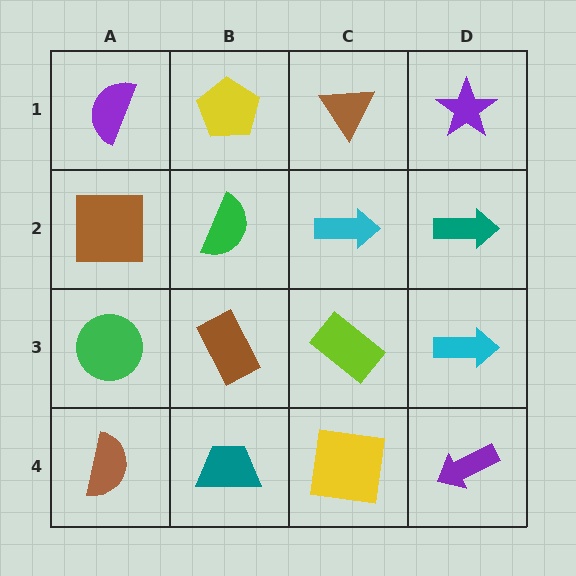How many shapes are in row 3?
4 shapes.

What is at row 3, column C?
A lime rectangle.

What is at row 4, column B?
A teal trapezoid.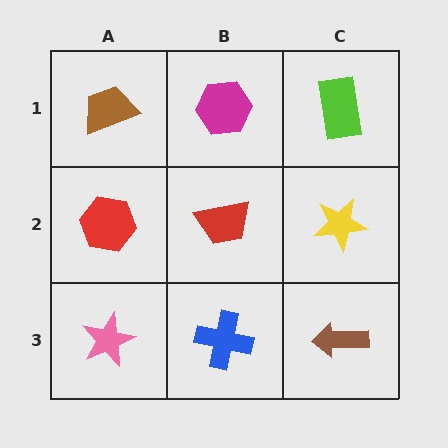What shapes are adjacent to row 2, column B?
A magenta hexagon (row 1, column B), a blue cross (row 3, column B), a red hexagon (row 2, column A), a yellow star (row 2, column C).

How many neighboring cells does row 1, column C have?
2.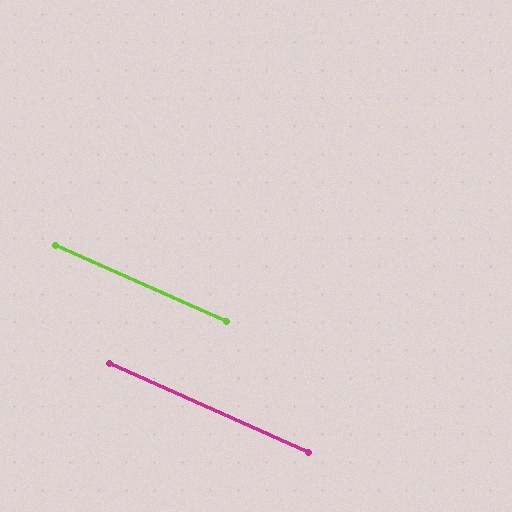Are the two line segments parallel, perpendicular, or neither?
Parallel — their directions differ by only 0.2°.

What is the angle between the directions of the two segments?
Approximately 0 degrees.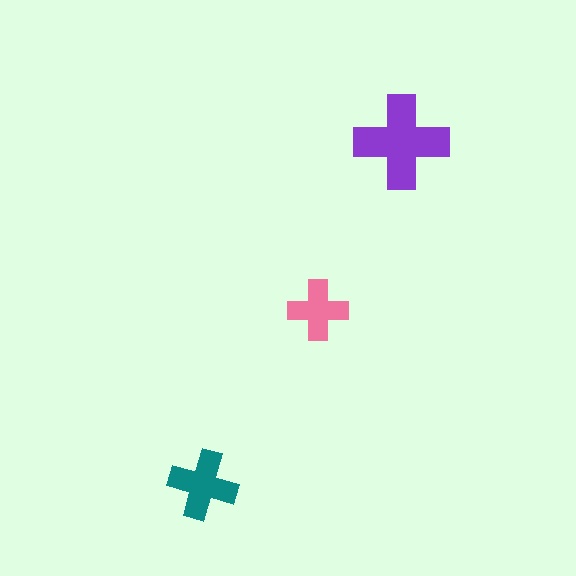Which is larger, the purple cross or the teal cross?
The purple one.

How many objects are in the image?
There are 3 objects in the image.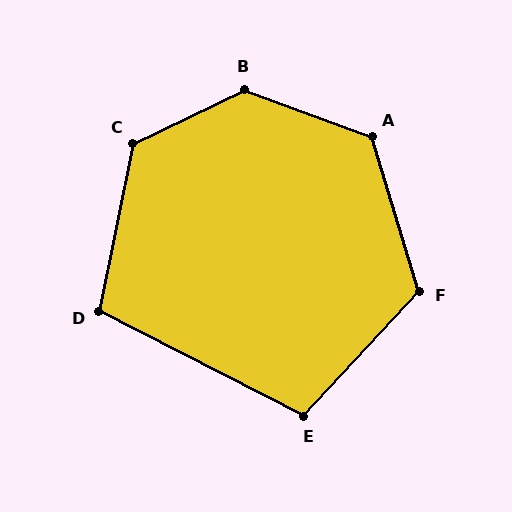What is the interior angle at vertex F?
Approximately 120 degrees (obtuse).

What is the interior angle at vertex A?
Approximately 127 degrees (obtuse).